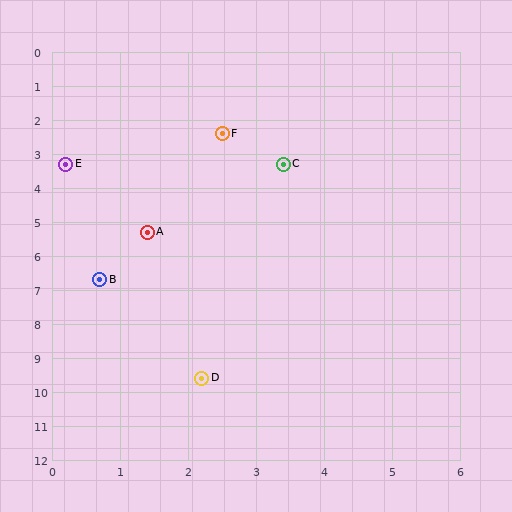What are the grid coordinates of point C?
Point C is at approximately (3.4, 3.3).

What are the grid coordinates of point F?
Point F is at approximately (2.5, 2.4).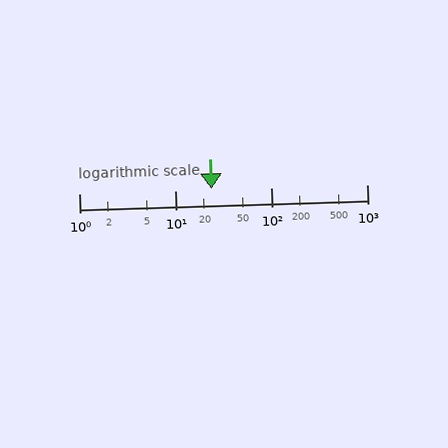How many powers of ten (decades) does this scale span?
The scale spans 3 decades, from 1 to 1000.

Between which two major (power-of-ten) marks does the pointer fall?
The pointer is between 10 and 100.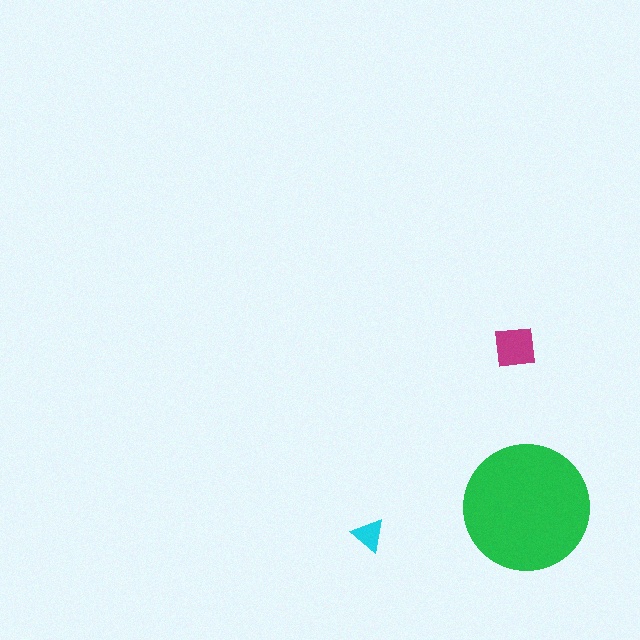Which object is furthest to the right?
The green circle is rightmost.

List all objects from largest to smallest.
The green circle, the magenta square, the cyan triangle.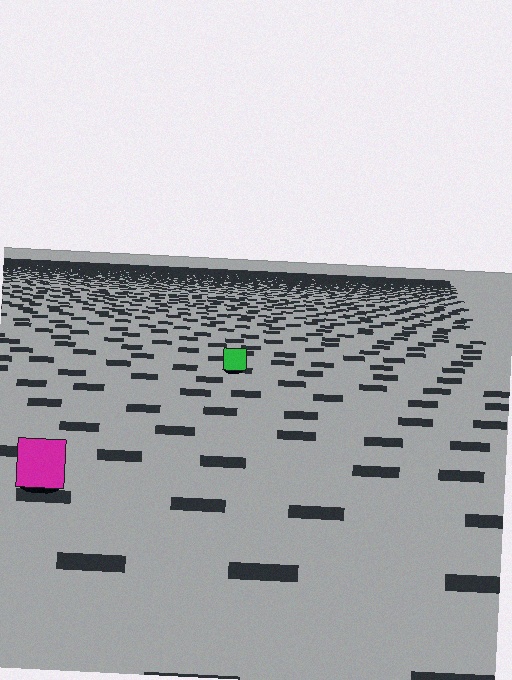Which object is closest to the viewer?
The magenta square is closest. The texture marks near it are larger and more spread out.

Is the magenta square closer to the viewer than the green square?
Yes. The magenta square is closer — you can tell from the texture gradient: the ground texture is coarser near it.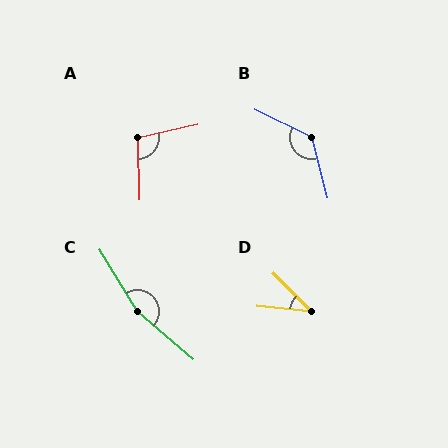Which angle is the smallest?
D, at approximately 39 degrees.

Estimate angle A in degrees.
Approximately 101 degrees.